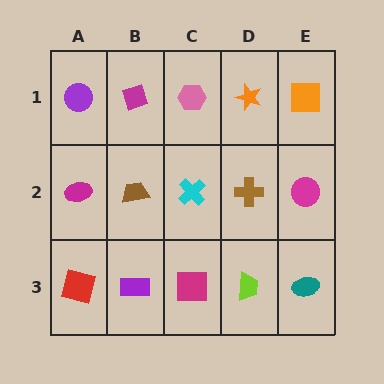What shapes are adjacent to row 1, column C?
A cyan cross (row 2, column C), a magenta diamond (row 1, column B), an orange star (row 1, column D).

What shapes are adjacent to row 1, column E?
A magenta circle (row 2, column E), an orange star (row 1, column D).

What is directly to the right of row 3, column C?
A lime trapezoid.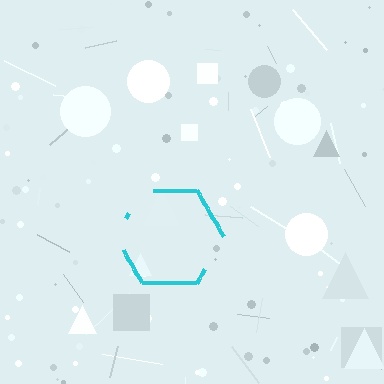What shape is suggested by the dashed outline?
The dashed outline suggests a hexagon.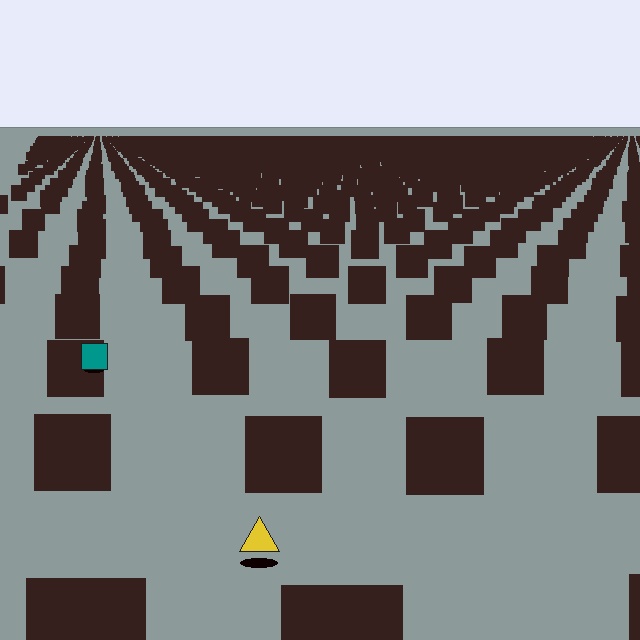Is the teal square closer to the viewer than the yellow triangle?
No. The yellow triangle is closer — you can tell from the texture gradient: the ground texture is coarser near it.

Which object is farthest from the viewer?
The teal square is farthest from the viewer. It appears smaller and the ground texture around it is denser.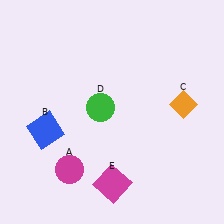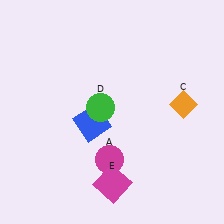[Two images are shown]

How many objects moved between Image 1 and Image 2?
2 objects moved between the two images.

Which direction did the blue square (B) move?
The blue square (B) moved right.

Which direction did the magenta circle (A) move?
The magenta circle (A) moved right.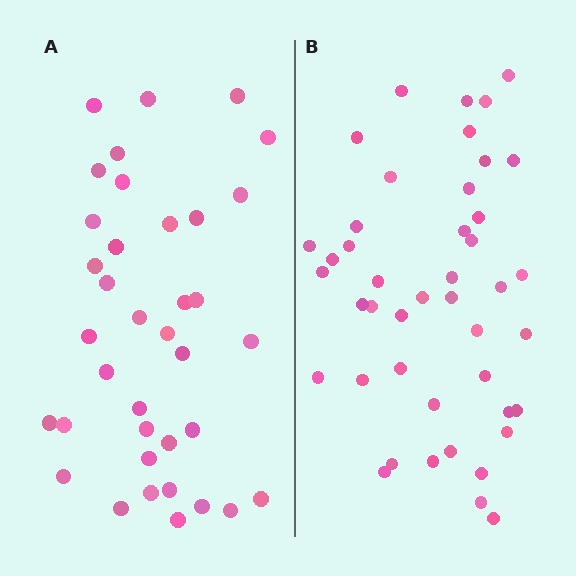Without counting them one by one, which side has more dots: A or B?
Region B (the right region) has more dots.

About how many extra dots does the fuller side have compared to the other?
Region B has roughly 8 or so more dots than region A.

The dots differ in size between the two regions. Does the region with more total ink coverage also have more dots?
No. Region A has more total ink coverage because its dots are larger, but region B actually contains more individual dots. Total area can be misleading — the number of items is what matters here.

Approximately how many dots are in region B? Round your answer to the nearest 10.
About 40 dots. (The exact count is 44, which rounds to 40.)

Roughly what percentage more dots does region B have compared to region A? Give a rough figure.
About 20% more.